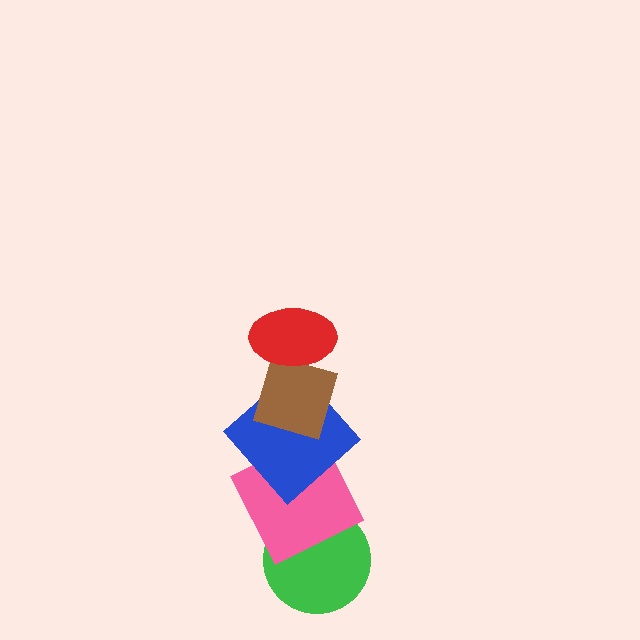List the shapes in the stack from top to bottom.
From top to bottom: the red ellipse, the brown diamond, the blue diamond, the pink square, the green circle.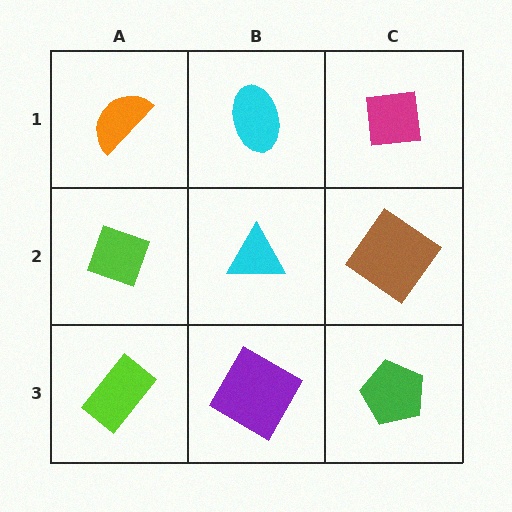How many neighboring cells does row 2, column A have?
3.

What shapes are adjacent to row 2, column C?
A magenta square (row 1, column C), a green pentagon (row 3, column C), a cyan triangle (row 2, column B).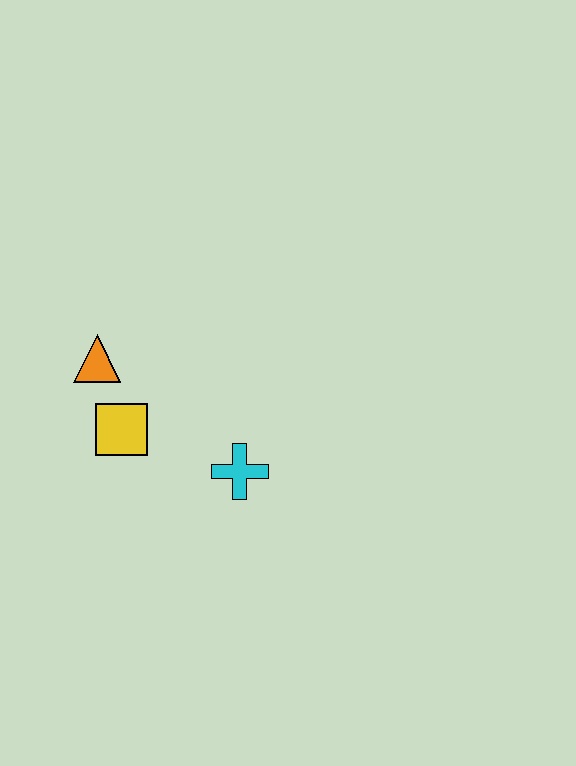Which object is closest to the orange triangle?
The yellow square is closest to the orange triangle.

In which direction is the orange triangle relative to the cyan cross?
The orange triangle is to the left of the cyan cross.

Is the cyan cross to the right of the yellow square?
Yes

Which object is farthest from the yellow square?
The cyan cross is farthest from the yellow square.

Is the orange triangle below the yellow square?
No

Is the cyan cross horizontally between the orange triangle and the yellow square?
No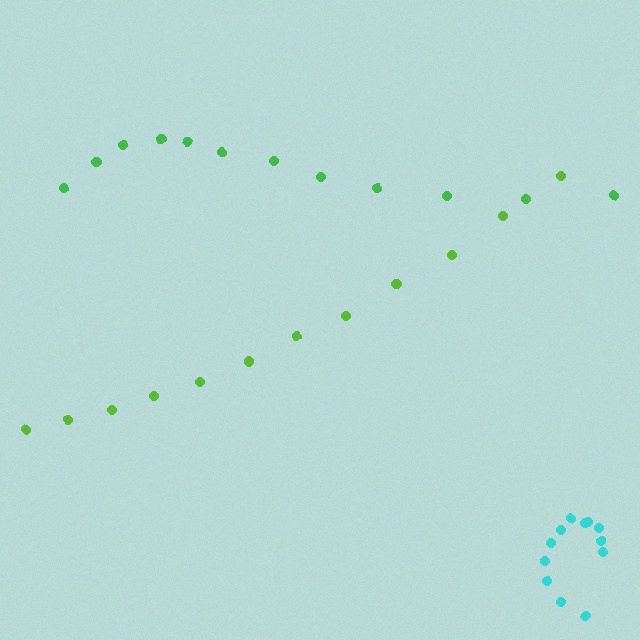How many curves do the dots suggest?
There are 3 distinct paths.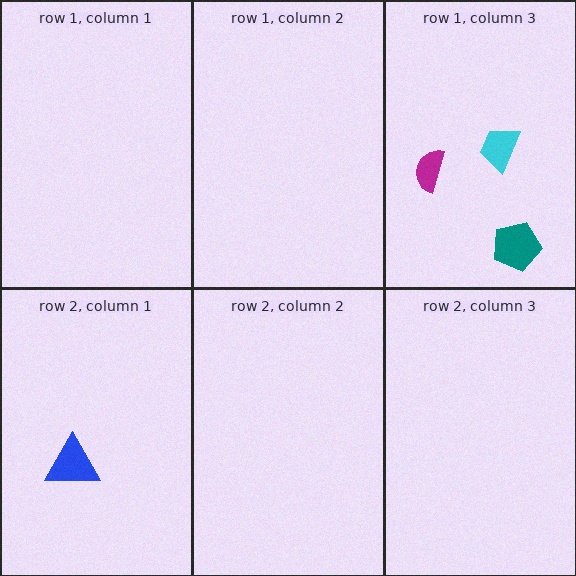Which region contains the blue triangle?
The row 2, column 1 region.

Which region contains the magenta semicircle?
The row 1, column 3 region.